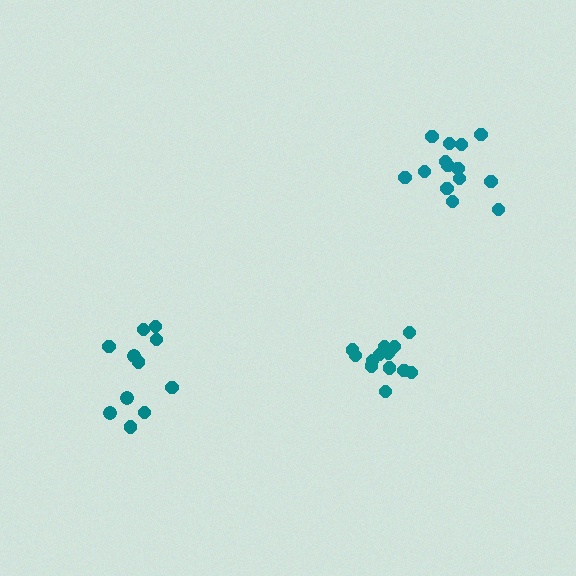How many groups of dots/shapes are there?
There are 3 groups.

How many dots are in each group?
Group 1: 14 dots, Group 2: 11 dots, Group 3: 14 dots (39 total).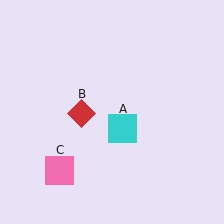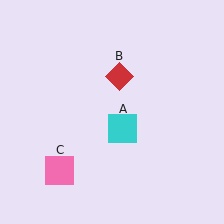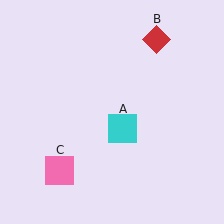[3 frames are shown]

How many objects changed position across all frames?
1 object changed position: red diamond (object B).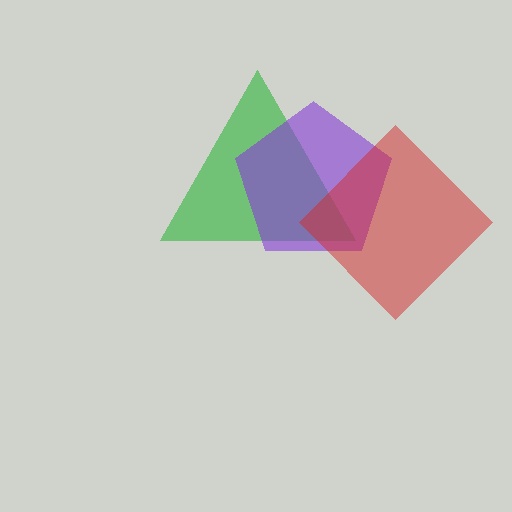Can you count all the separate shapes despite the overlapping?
Yes, there are 3 separate shapes.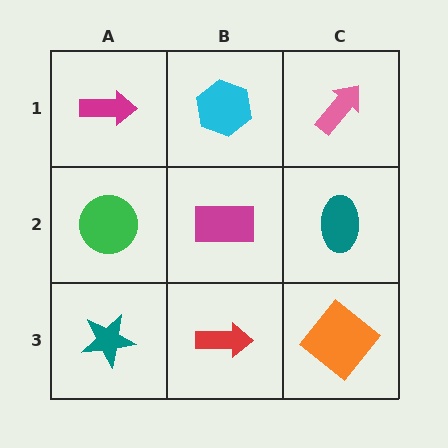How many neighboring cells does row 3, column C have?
2.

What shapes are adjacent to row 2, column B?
A cyan hexagon (row 1, column B), a red arrow (row 3, column B), a green circle (row 2, column A), a teal ellipse (row 2, column C).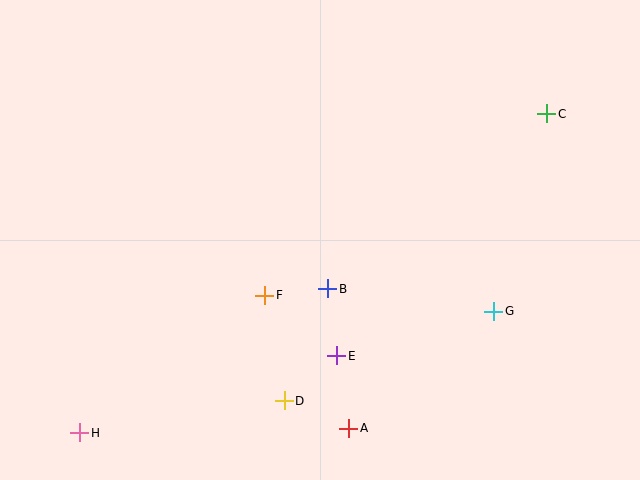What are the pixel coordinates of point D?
Point D is at (284, 401).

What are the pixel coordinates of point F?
Point F is at (265, 295).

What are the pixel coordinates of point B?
Point B is at (328, 289).